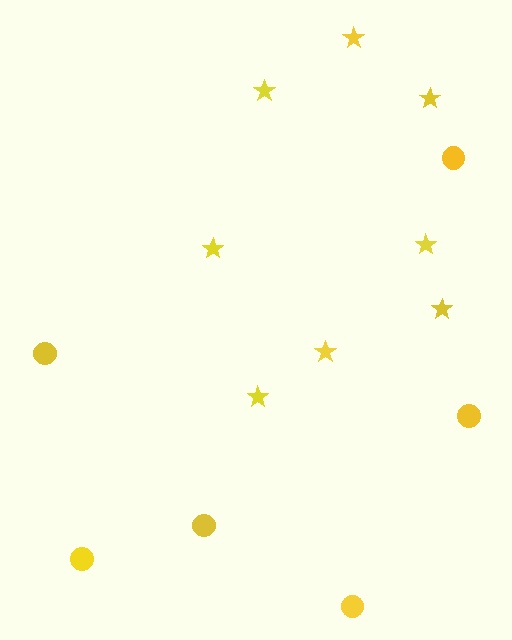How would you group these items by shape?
There are 2 groups: one group of circles (6) and one group of stars (8).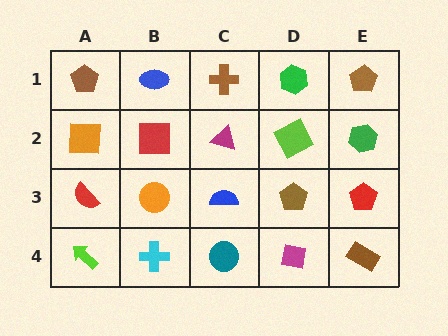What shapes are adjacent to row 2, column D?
A green hexagon (row 1, column D), a brown pentagon (row 3, column D), a magenta triangle (row 2, column C), a green hexagon (row 2, column E).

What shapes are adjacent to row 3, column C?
A magenta triangle (row 2, column C), a teal circle (row 4, column C), an orange circle (row 3, column B), a brown pentagon (row 3, column D).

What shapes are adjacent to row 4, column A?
A red semicircle (row 3, column A), a cyan cross (row 4, column B).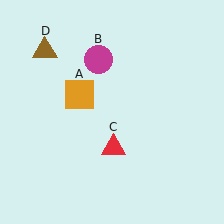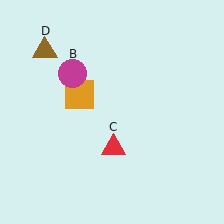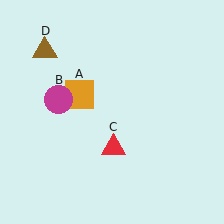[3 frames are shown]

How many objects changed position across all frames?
1 object changed position: magenta circle (object B).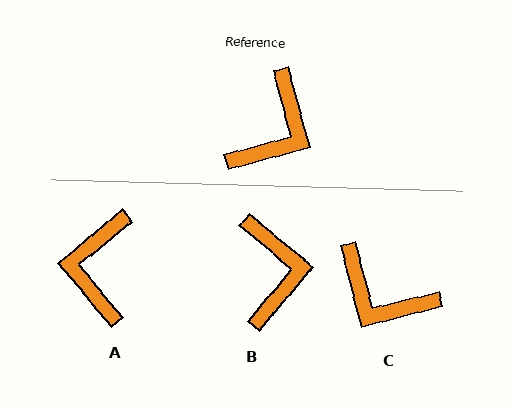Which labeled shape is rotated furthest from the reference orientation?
A, about 155 degrees away.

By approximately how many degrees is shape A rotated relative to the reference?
Approximately 155 degrees clockwise.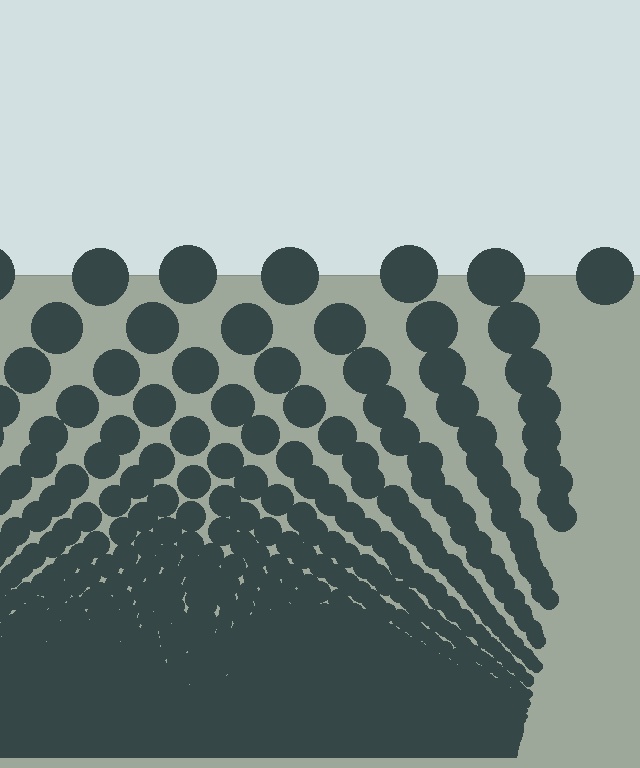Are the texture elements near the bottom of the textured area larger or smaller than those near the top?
Smaller. The gradient is inverted — elements near the bottom are smaller and denser.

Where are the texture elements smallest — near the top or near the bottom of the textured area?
Near the bottom.